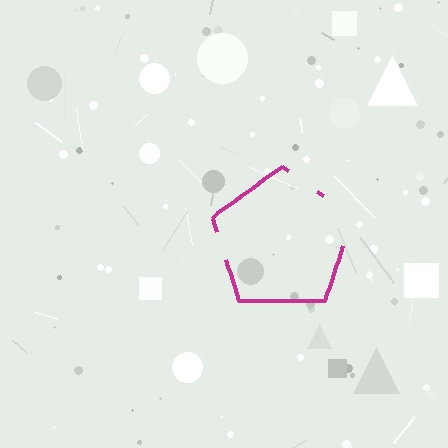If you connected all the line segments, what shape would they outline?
They would outline a pentagon.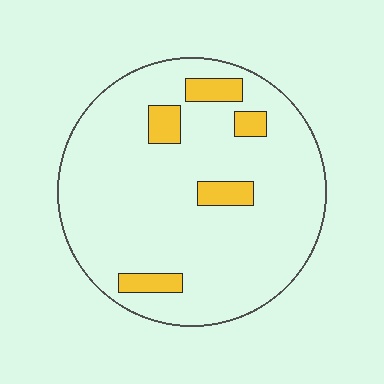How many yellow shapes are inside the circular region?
5.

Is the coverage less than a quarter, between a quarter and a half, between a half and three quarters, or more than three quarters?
Less than a quarter.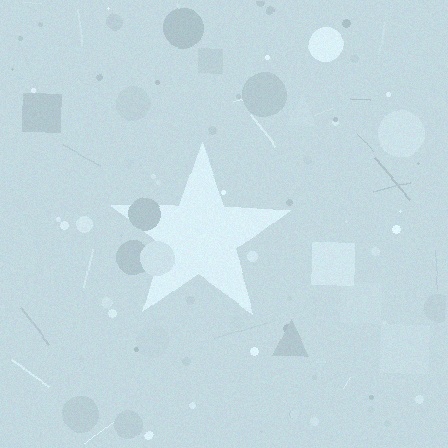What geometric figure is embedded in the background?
A star is embedded in the background.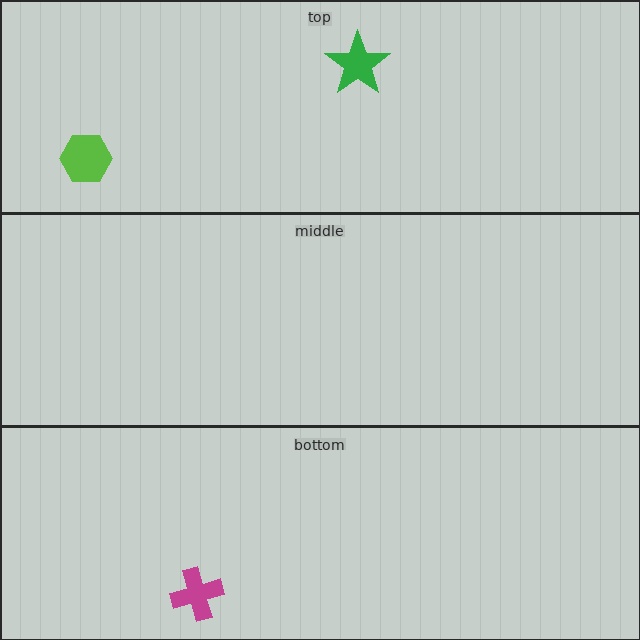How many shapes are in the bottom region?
1.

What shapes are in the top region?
The lime hexagon, the green star.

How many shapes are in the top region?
2.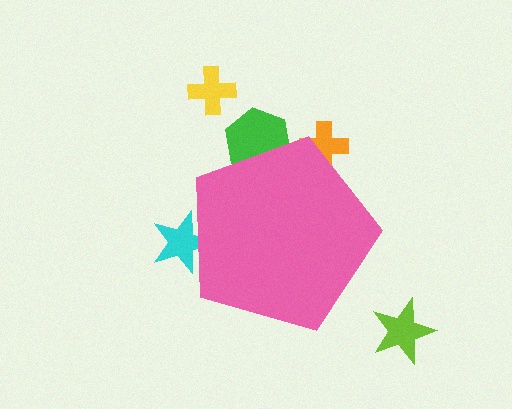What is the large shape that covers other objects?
A pink pentagon.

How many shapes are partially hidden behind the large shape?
3 shapes are partially hidden.